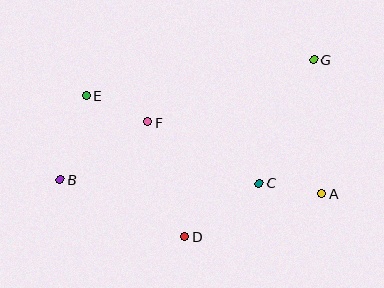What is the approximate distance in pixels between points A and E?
The distance between A and E is approximately 255 pixels.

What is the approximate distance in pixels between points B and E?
The distance between B and E is approximately 88 pixels.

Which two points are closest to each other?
Points A and C are closest to each other.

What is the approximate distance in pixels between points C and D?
The distance between C and D is approximately 92 pixels.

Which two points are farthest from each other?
Points B and G are farthest from each other.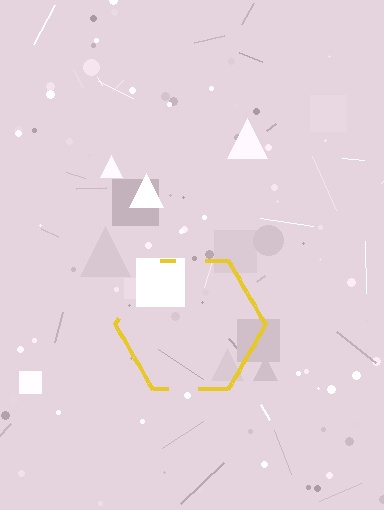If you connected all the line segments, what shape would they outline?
They would outline a hexagon.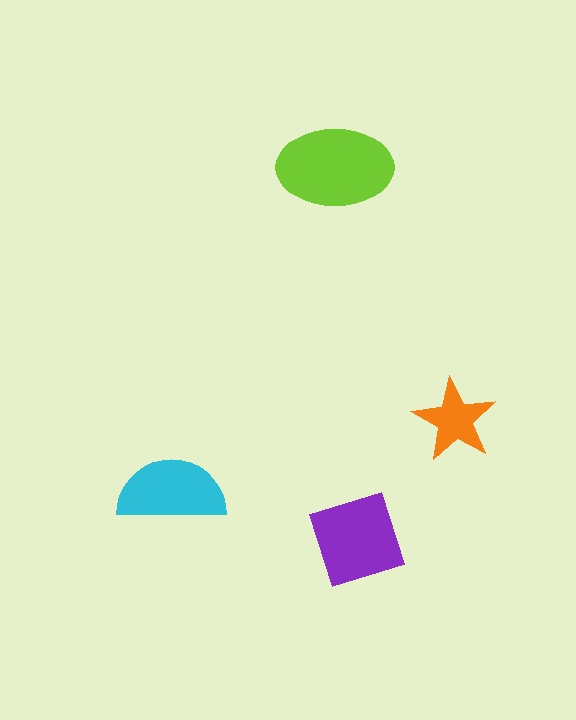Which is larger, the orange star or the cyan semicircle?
The cyan semicircle.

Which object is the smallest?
The orange star.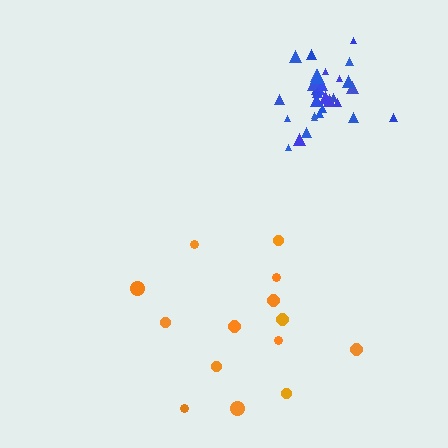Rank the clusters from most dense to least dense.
blue, orange.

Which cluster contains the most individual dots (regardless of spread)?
Blue (31).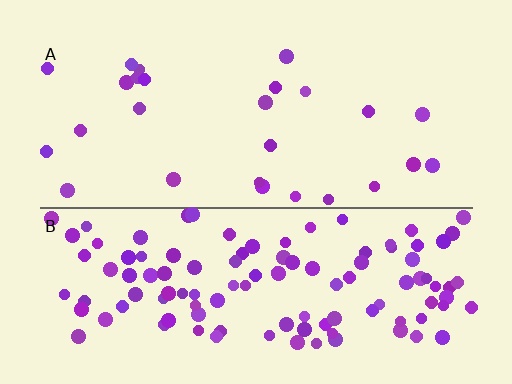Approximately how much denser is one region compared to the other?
Approximately 4.5× — region B over region A.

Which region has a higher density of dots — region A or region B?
B (the bottom).